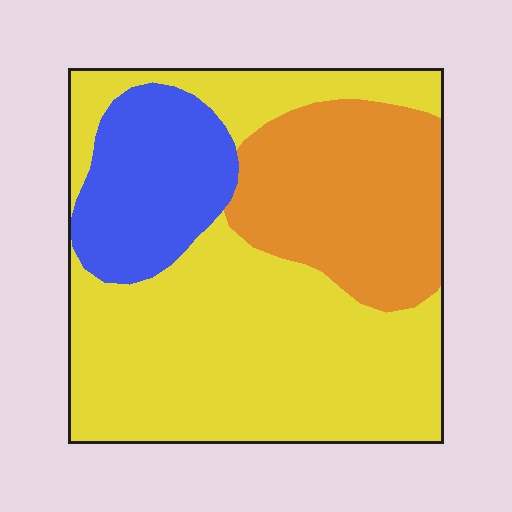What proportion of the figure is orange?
Orange takes up between a quarter and a half of the figure.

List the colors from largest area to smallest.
From largest to smallest: yellow, orange, blue.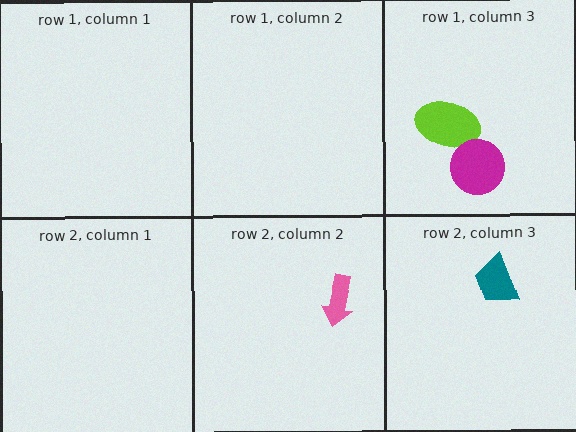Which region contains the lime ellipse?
The row 1, column 3 region.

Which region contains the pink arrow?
The row 2, column 2 region.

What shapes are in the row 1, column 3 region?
The lime ellipse, the magenta circle.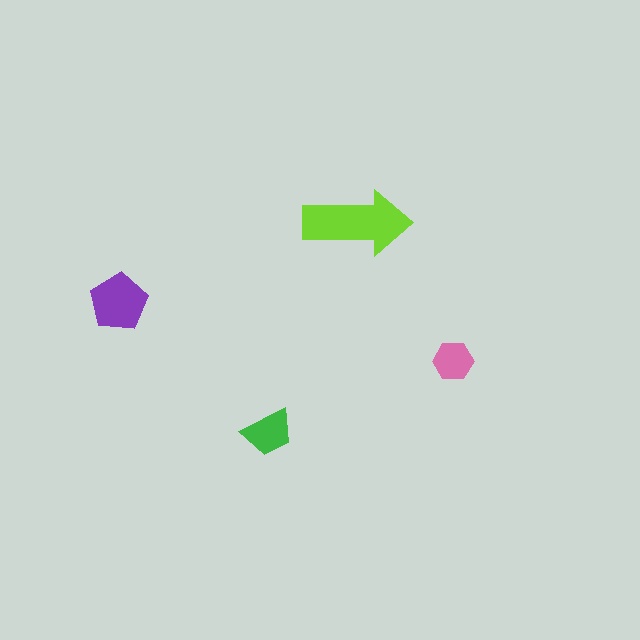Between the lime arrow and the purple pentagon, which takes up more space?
The lime arrow.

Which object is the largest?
The lime arrow.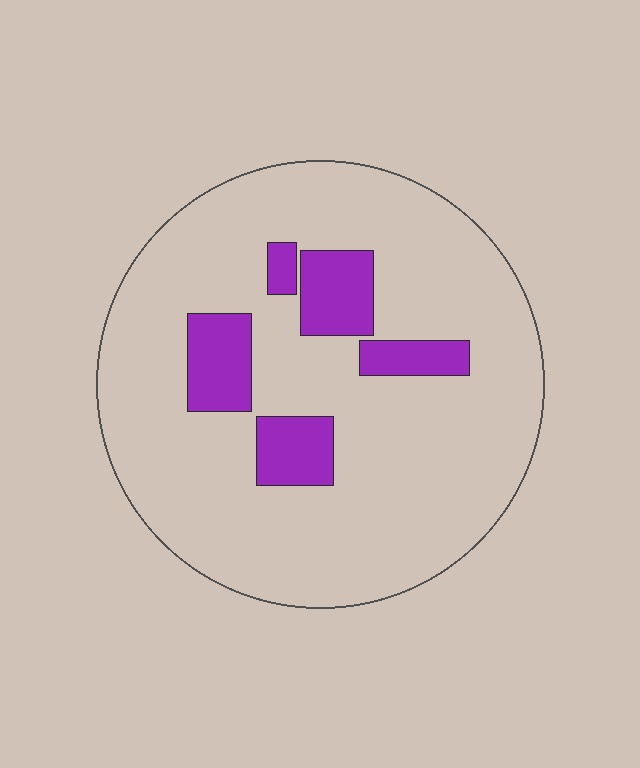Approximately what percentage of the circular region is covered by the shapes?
Approximately 15%.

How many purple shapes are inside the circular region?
5.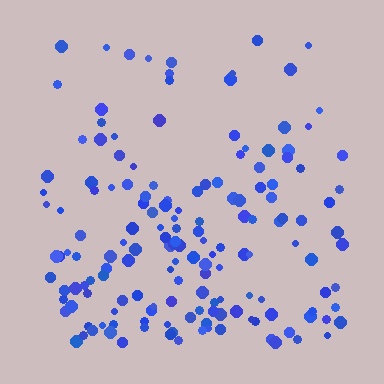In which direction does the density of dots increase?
From top to bottom, with the bottom side densest.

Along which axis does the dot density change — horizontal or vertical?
Vertical.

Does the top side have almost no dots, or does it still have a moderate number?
Still a moderate number, just noticeably fewer than the bottom.